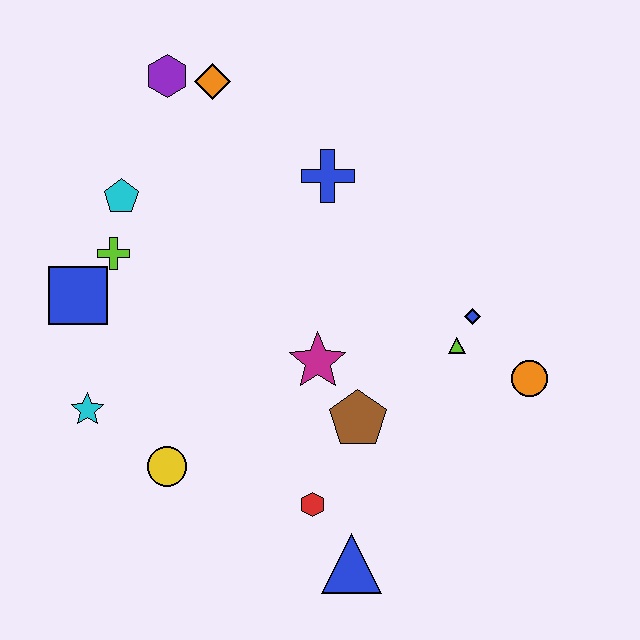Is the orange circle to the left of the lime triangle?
No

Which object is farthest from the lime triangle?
The purple hexagon is farthest from the lime triangle.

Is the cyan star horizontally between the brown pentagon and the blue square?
Yes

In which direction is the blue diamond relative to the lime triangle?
The blue diamond is above the lime triangle.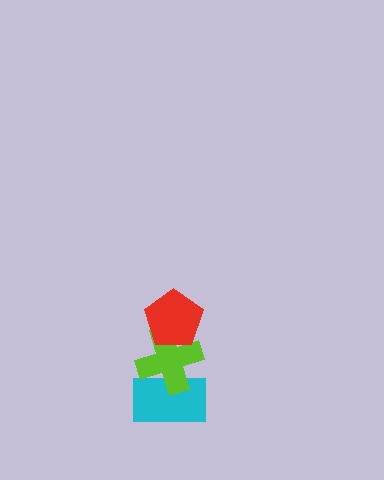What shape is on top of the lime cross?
The red pentagon is on top of the lime cross.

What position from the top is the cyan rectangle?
The cyan rectangle is 3rd from the top.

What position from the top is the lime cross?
The lime cross is 2nd from the top.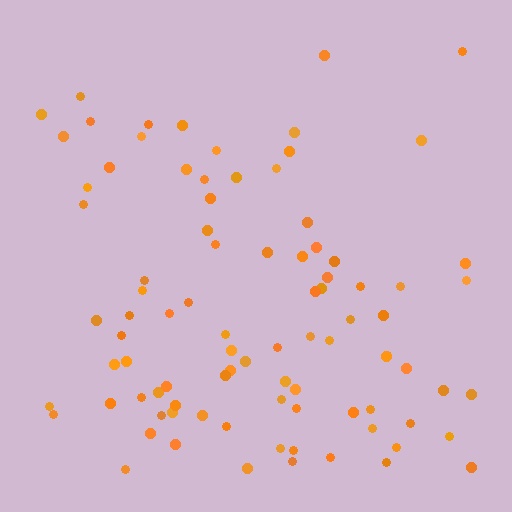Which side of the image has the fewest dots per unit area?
The top.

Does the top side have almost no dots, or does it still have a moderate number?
Still a moderate number, just noticeably fewer than the bottom.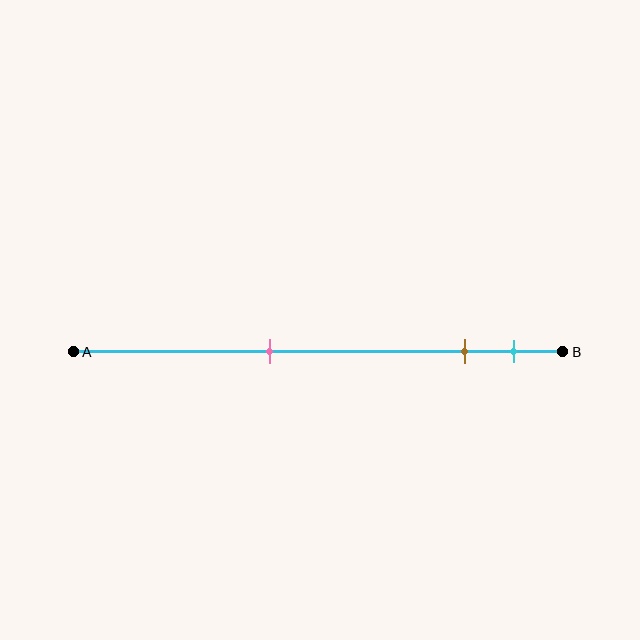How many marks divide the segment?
There are 3 marks dividing the segment.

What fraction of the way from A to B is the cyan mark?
The cyan mark is approximately 90% (0.9) of the way from A to B.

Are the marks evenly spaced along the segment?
No, the marks are not evenly spaced.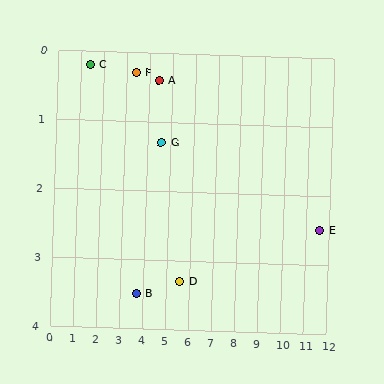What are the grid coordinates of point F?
Point F is at approximately (3.4, 0.3).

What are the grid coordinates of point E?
Point E is at approximately (11.6, 2.5).